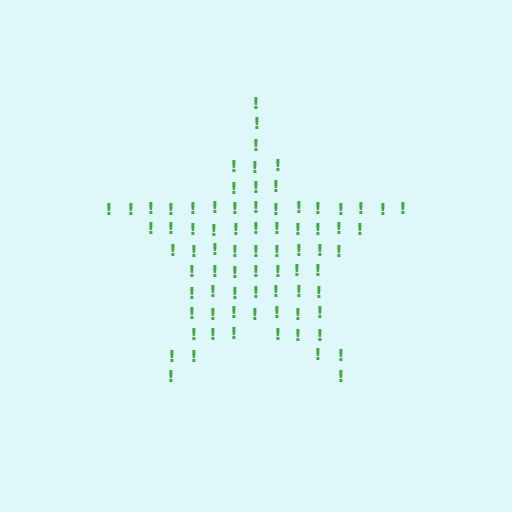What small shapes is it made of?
It is made of small exclamation marks.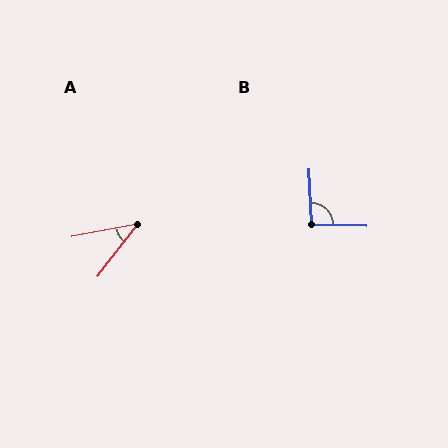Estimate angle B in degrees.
Approximately 94 degrees.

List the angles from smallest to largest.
A (41°), B (94°).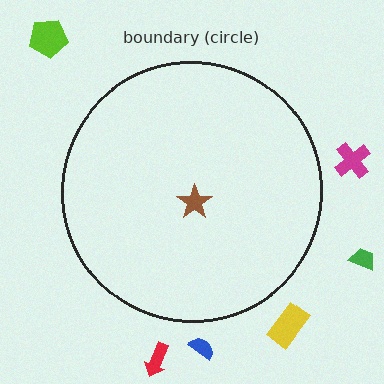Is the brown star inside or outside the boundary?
Inside.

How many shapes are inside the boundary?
1 inside, 6 outside.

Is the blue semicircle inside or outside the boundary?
Outside.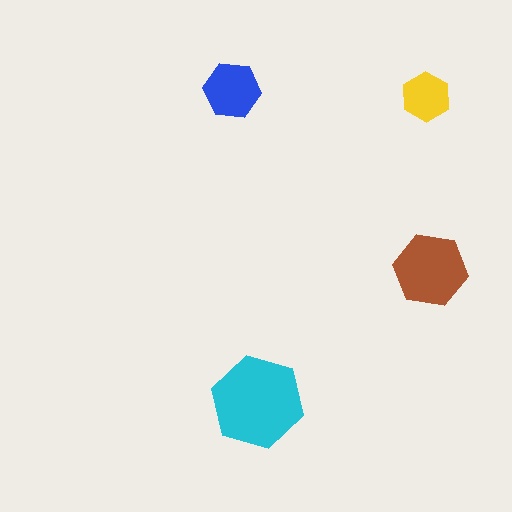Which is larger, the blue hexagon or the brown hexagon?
The brown one.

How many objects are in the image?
There are 4 objects in the image.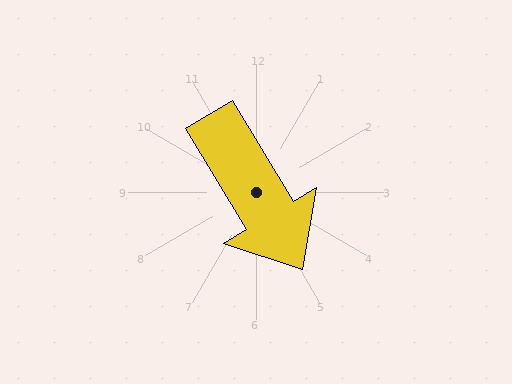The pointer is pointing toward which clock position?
Roughly 5 o'clock.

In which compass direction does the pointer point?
Southeast.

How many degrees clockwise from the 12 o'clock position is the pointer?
Approximately 149 degrees.